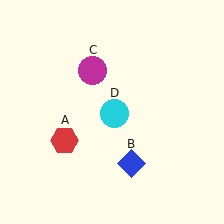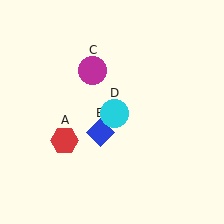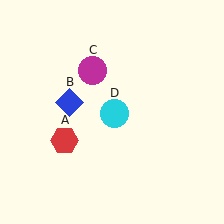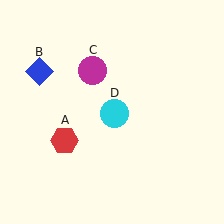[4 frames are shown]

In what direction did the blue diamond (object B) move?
The blue diamond (object B) moved up and to the left.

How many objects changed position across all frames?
1 object changed position: blue diamond (object B).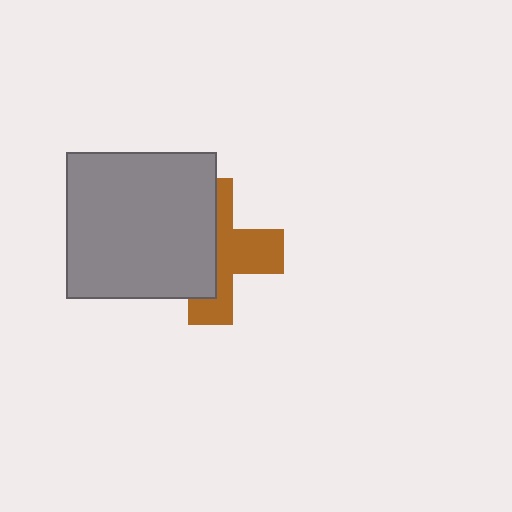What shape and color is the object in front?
The object in front is a gray rectangle.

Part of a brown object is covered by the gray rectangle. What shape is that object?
It is a cross.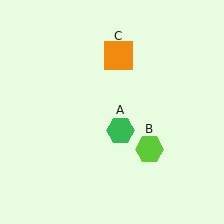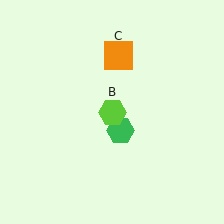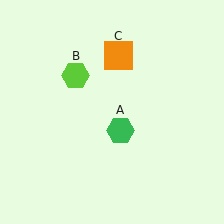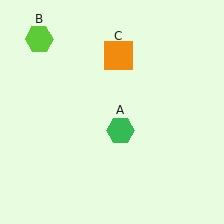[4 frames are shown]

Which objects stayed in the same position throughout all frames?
Green hexagon (object A) and orange square (object C) remained stationary.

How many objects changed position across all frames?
1 object changed position: lime hexagon (object B).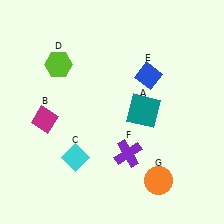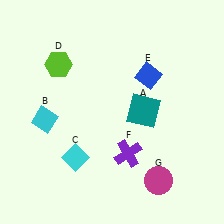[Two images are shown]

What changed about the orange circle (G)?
In Image 1, G is orange. In Image 2, it changed to magenta.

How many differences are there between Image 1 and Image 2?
There are 2 differences between the two images.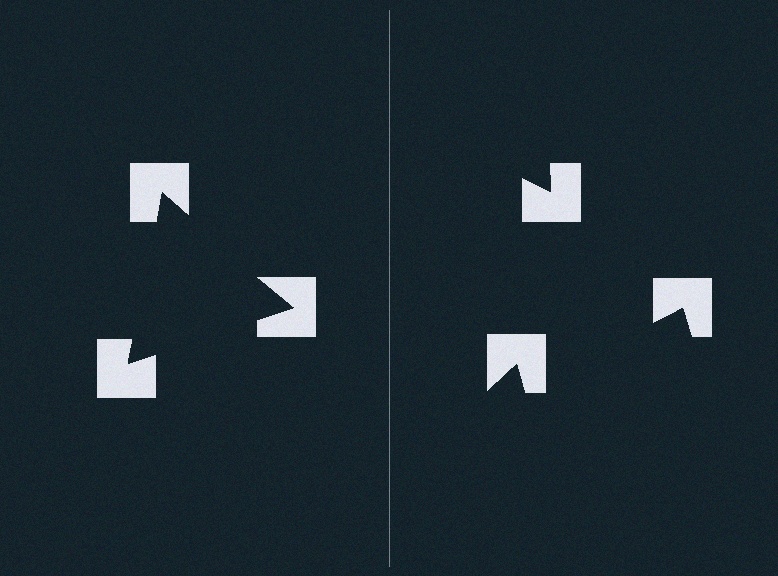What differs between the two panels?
The notched squares are positioned identically on both sides; only the wedge orientations differ. On the left they align to a triangle; on the right they are misaligned.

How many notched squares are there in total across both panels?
6 — 3 on each side.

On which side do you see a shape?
An illusory triangle appears on the left side. On the right side the wedge cuts are rotated, so no coherent shape forms.